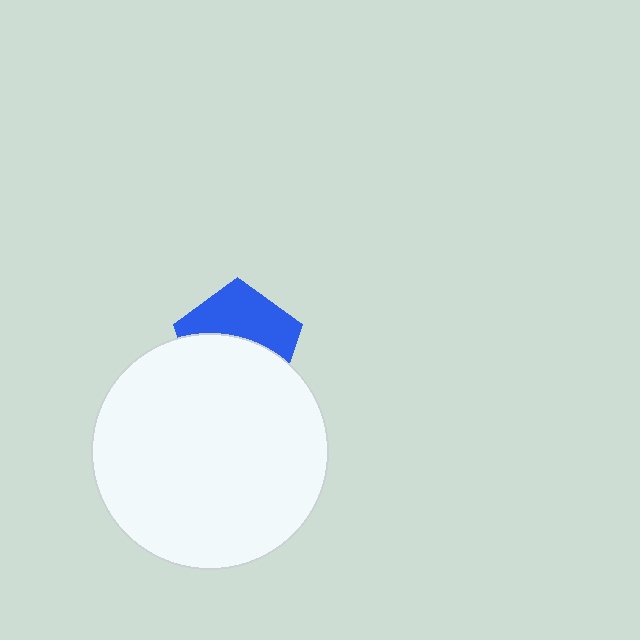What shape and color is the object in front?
The object in front is a white circle.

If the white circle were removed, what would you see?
You would see the complete blue pentagon.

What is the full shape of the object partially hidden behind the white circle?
The partially hidden object is a blue pentagon.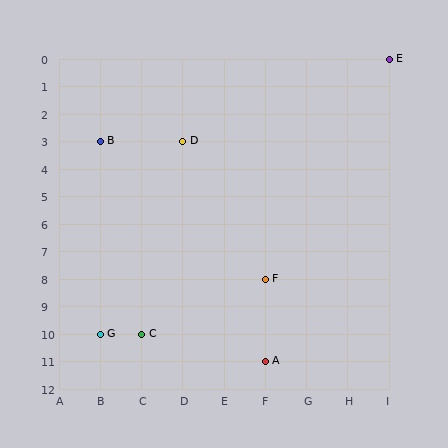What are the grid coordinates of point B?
Point B is at grid coordinates (B, 3).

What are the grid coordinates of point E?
Point E is at grid coordinates (I, 0).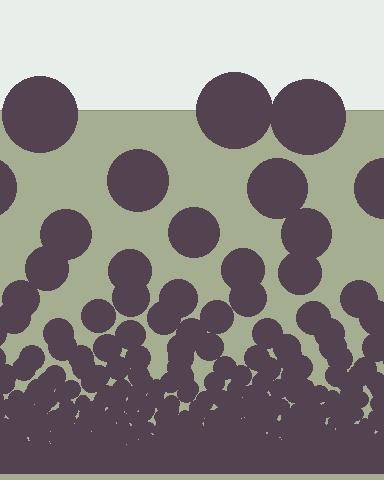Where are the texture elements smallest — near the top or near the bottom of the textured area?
Near the bottom.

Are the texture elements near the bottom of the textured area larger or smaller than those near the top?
Smaller. The gradient is inverted — elements near the bottom are smaller and denser.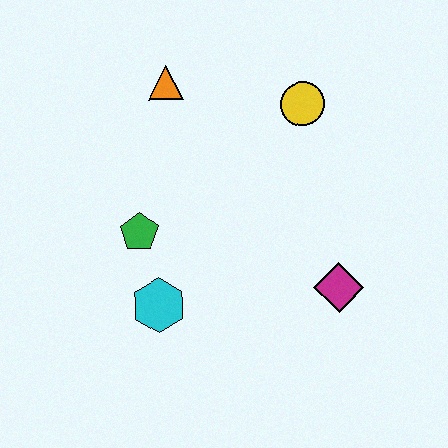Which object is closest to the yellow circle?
The orange triangle is closest to the yellow circle.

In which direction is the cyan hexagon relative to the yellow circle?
The cyan hexagon is below the yellow circle.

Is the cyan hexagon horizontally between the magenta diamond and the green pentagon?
Yes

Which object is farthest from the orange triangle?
The magenta diamond is farthest from the orange triangle.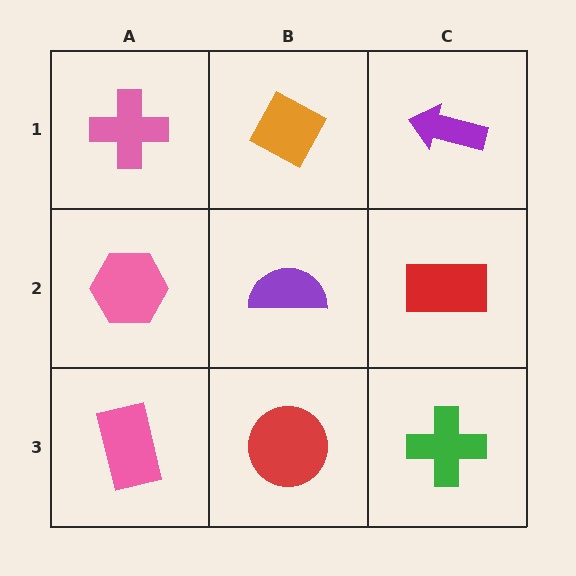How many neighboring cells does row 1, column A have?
2.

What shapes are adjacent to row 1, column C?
A red rectangle (row 2, column C), an orange diamond (row 1, column B).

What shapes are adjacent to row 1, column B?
A purple semicircle (row 2, column B), a pink cross (row 1, column A), a purple arrow (row 1, column C).